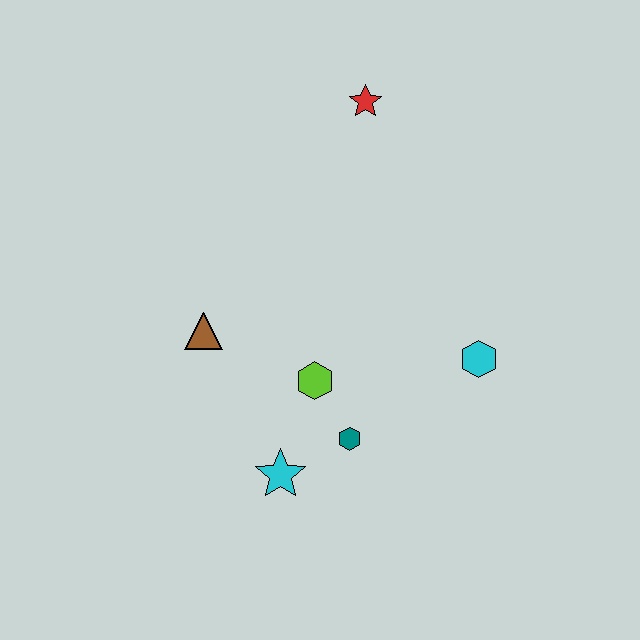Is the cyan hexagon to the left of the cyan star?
No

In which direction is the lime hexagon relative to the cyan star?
The lime hexagon is above the cyan star.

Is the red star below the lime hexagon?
No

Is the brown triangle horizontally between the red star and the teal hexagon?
No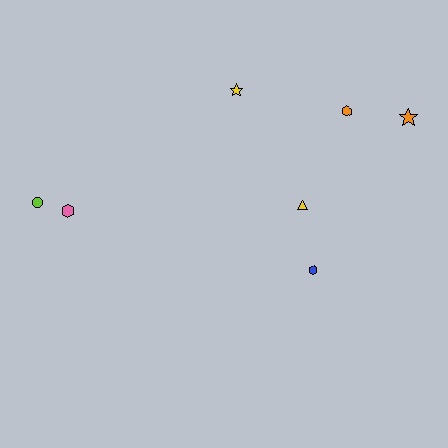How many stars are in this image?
There are 2 stars.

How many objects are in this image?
There are 7 objects.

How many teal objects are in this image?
There are no teal objects.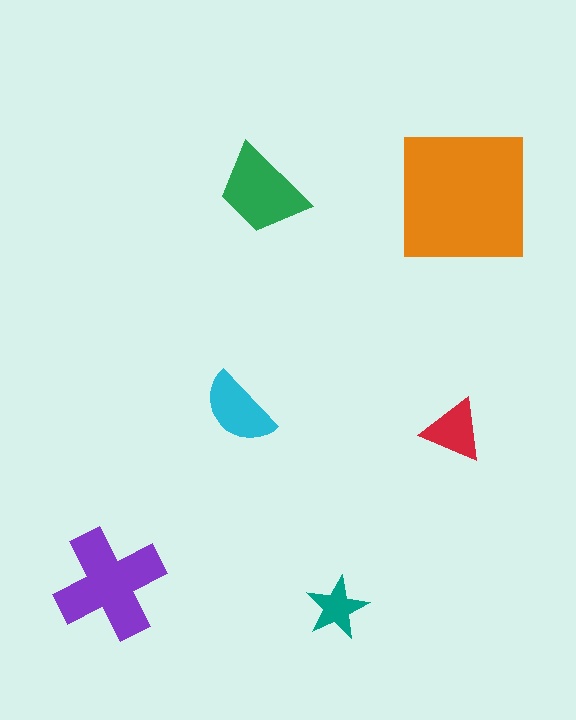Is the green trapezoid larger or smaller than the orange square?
Smaller.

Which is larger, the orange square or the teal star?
The orange square.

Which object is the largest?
The orange square.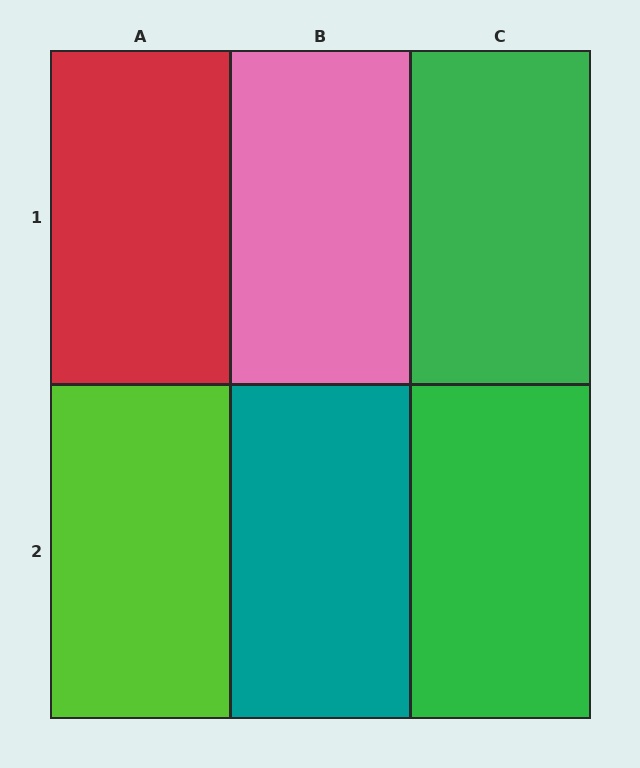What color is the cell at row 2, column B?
Teal.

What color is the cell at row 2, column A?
Lime.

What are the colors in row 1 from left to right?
Red, pink, green.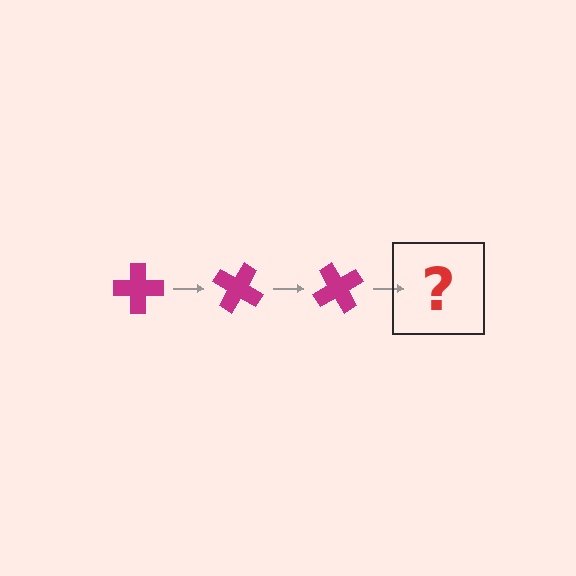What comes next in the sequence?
The next element should be a magenta cross rotated 90 degrees.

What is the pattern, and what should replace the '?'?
The pattern is that the cross rotates 30 degrees each step. The '?' should be a magenta cross rotated 90 degrees.